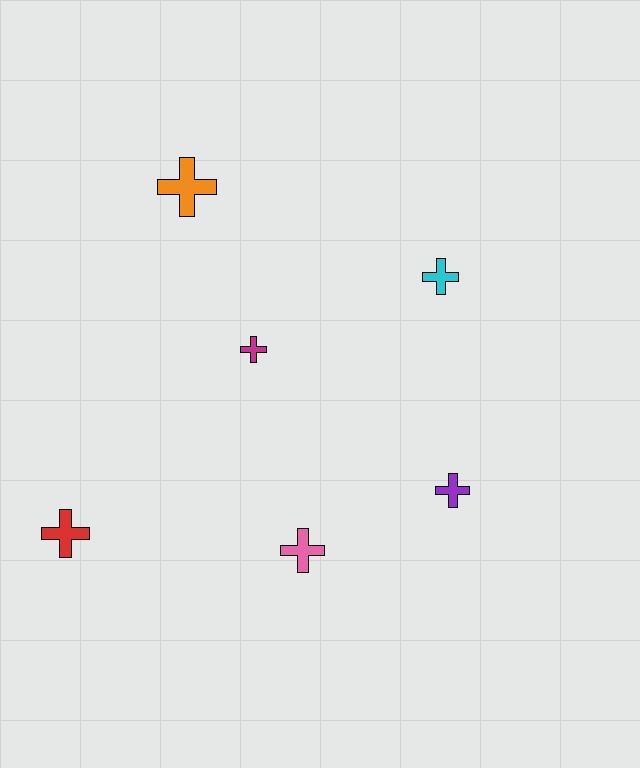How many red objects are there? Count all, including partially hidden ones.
There is 1 red object.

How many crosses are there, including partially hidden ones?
There are 6 crosses.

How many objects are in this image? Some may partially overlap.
There are 6 objects.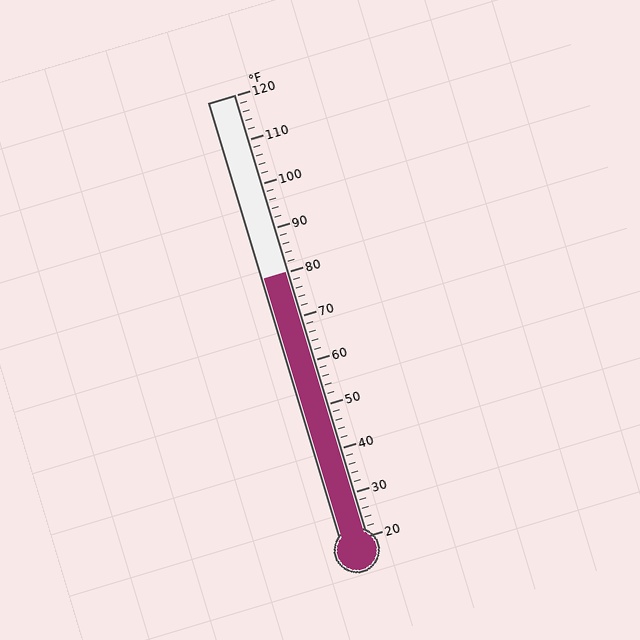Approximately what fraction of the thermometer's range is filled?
The thermometer is filled to approximately 60% of its range.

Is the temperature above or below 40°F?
The temperature is above 40°F.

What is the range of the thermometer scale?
The thermometer scale ranges from 20°F to 120°F.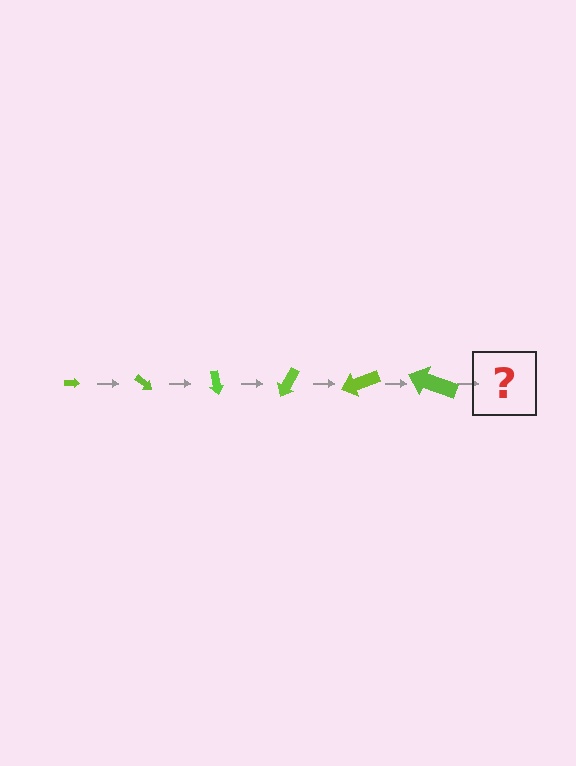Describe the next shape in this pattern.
It should be an arrow, larger than the previous one and rotated 240 degrees from the start.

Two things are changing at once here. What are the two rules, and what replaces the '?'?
The two rules are that the arrow grows larger each step and it rotates 40 degrees each step. The '?' should be an arrow, larger than the previous one and rotated 240 degrees from the start.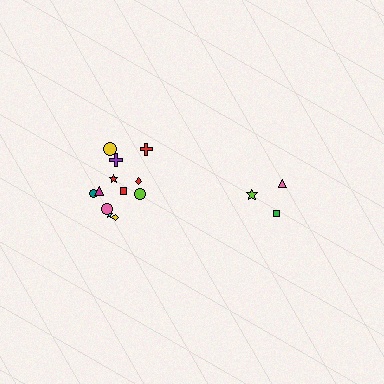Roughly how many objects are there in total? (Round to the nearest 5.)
Roughly 15 objects in total.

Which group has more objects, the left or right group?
The left group.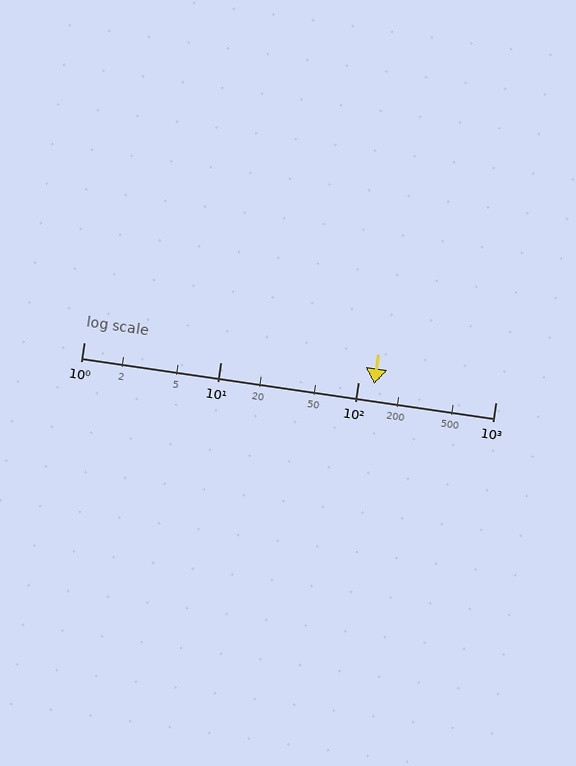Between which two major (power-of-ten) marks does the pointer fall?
The pointer is between 100 and 1000.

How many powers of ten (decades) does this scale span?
The scale spans 3 decades, from 1 to 1000.